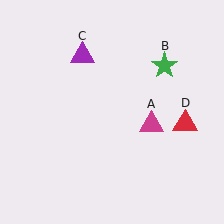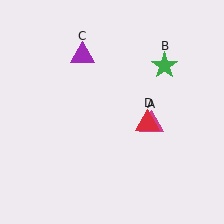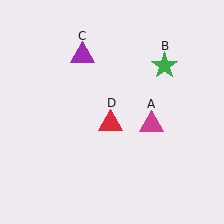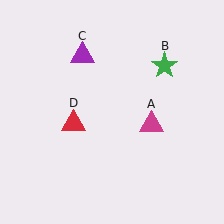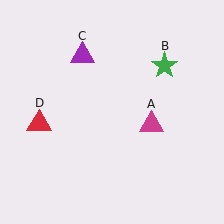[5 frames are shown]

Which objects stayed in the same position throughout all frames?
Magenta triangle (object A) and green star (object B) and purple triangle (object C) remained stationary.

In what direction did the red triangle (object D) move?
The red triangle (object D) moved left.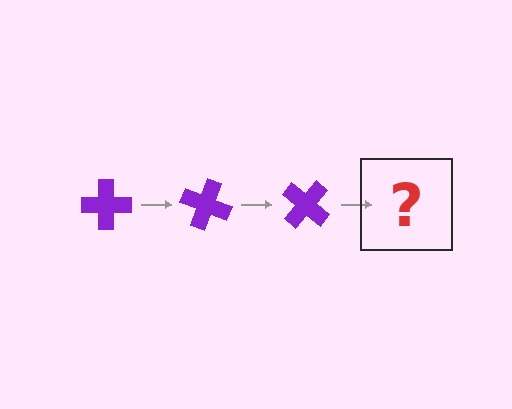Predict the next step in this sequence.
The next step is a purple cross rotated 60 degrees.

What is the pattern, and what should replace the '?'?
The pattern is that the cross rotates 20 degrees each step. The '?' should be a purple cross rotated 60 degrees.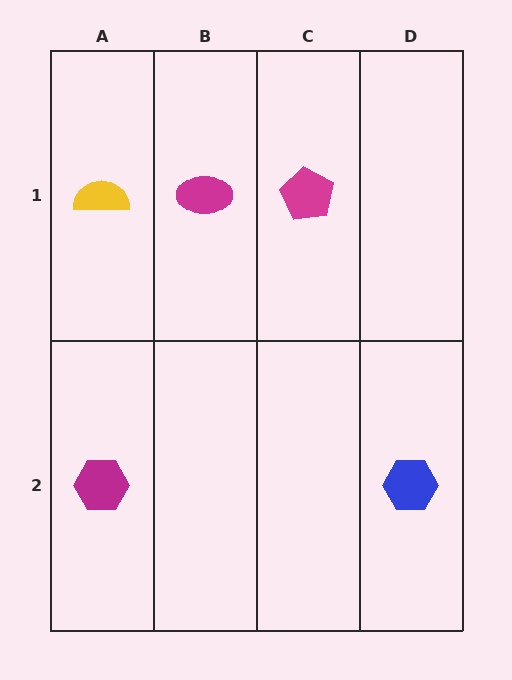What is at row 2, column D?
A blue hexagon.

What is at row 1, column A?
A yellow semicircle.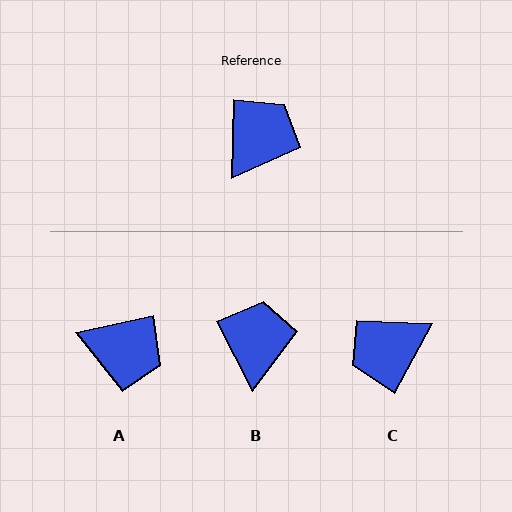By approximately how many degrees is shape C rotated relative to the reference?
Approximately 153 degrees counter-clockwise.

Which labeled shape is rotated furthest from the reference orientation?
C, about 153 degrees away.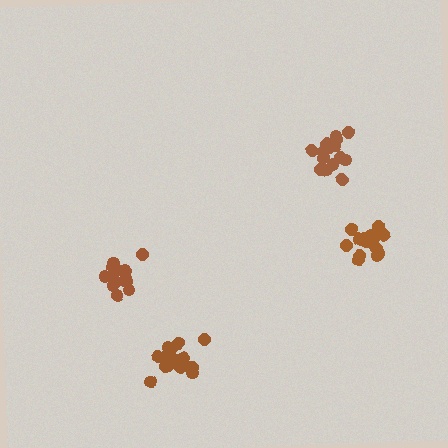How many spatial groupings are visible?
There are 4 spatial groupings.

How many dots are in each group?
Group 1: 14 dots, Group 2: 16 dots, Group 3: 16 dots, Group 4: 19 dots (65 total).